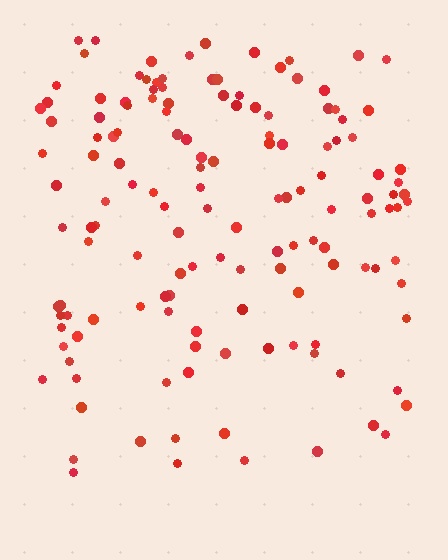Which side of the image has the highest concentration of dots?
The top.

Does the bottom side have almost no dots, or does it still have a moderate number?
Still a moderate number, just noticeably fewer than the top.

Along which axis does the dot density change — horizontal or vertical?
Vertical.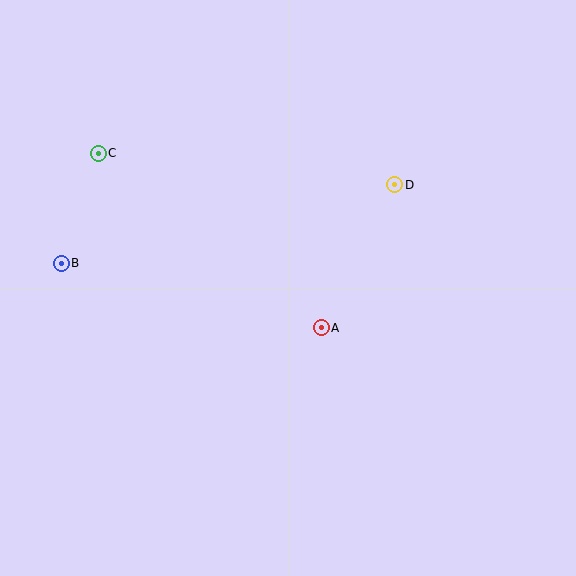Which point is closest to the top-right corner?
Point D is closest to the top-right corner.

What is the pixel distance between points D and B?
The distance between D and B is 343 pixels.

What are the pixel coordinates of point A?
Point A is at (321, 328).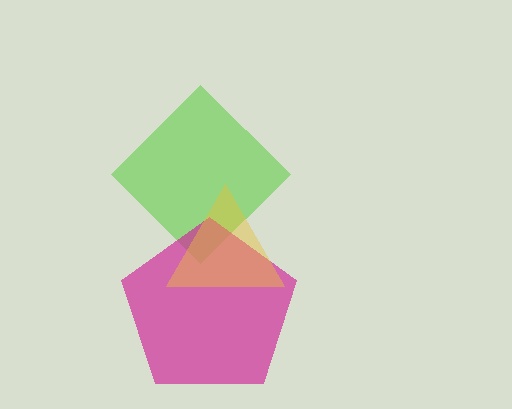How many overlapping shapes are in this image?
There are 3 overlapping shapes in the image.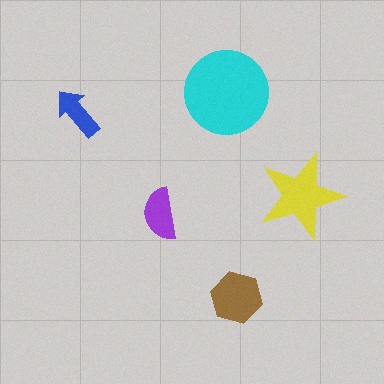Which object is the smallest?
The blue arrow.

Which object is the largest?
The cyan circle.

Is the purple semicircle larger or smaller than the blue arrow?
Larger.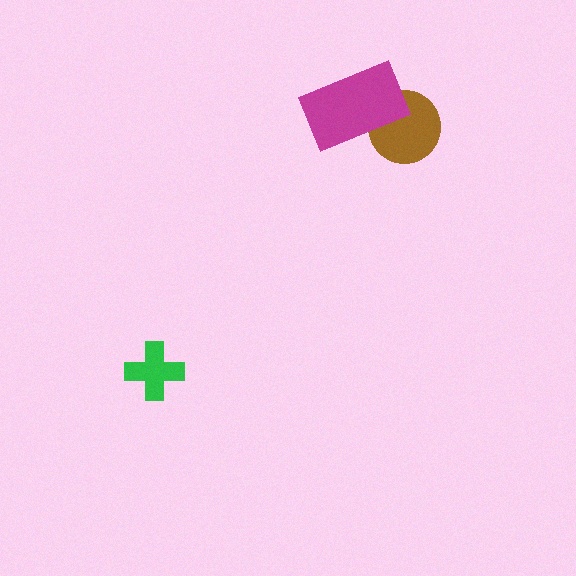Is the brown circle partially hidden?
Yes, it is partially covered by another shape.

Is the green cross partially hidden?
No, no other shape covers it.